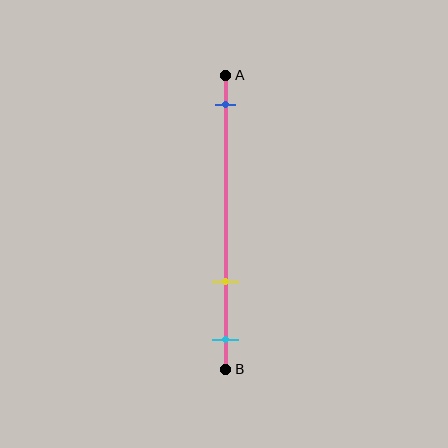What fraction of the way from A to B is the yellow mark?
The yellow mark is approximately 70% (0.7) of the way from A to B.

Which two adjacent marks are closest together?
The yellow and cyan marks are the closest adjacent pair.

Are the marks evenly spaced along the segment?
No, the marks are not evenly spaced.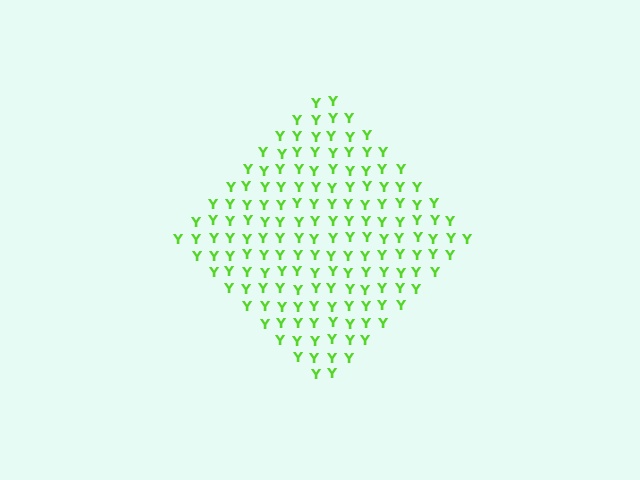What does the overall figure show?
The overall figure shows a diamond.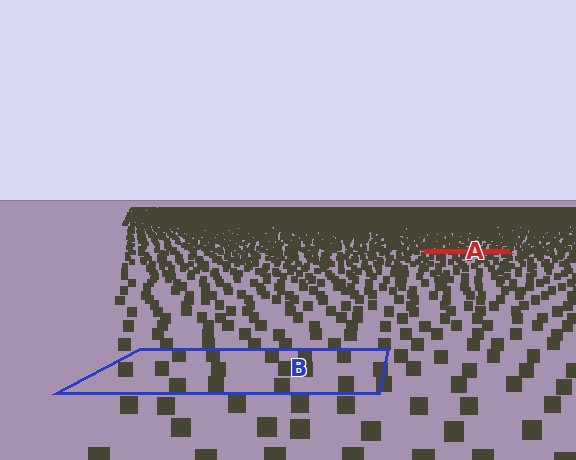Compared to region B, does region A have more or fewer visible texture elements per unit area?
Region A has more texture elements per unit area — they are packed more densely because it is farther away.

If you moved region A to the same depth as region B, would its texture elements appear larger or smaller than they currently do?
They would appear larger. At a closer depth, the same texture elements are projected at a bigger on-screen size.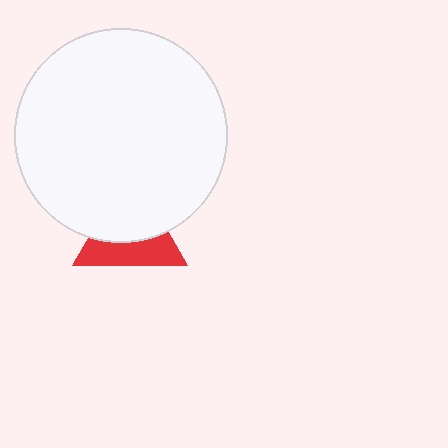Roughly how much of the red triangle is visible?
A small part of it is visible (roughly 44%).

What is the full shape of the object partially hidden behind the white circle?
The partially hidden object is a red triangle.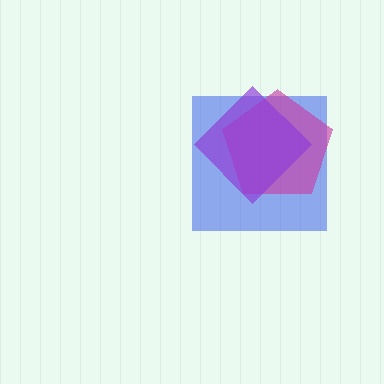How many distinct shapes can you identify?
There are 3 distinct shapes: a blue square, a magenta pentagon, a purple diamond.